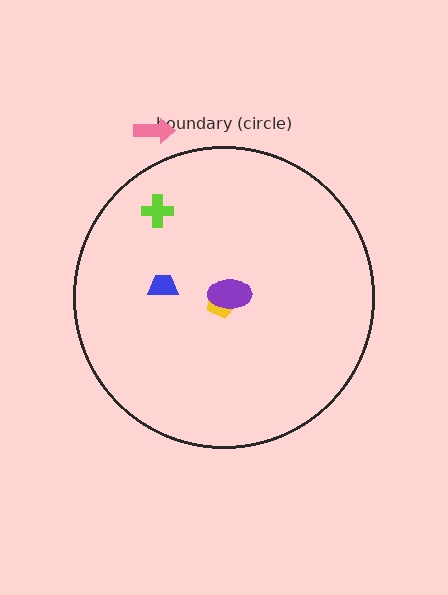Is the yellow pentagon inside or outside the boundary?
Inside.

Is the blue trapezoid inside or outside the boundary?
Inside.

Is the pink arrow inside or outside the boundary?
Outside.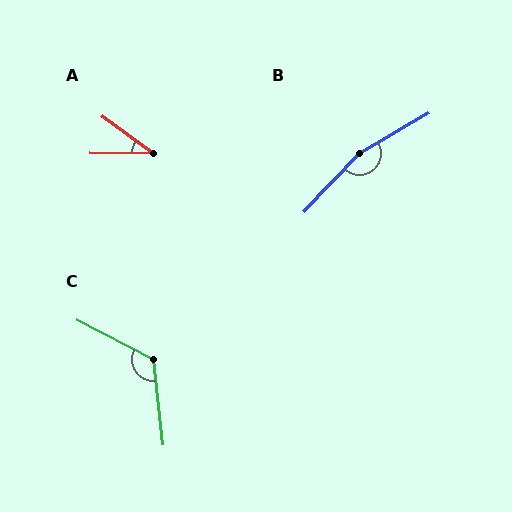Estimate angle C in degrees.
Approximately 124 degrees.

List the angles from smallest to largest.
A (36°), C (124°), B (164°).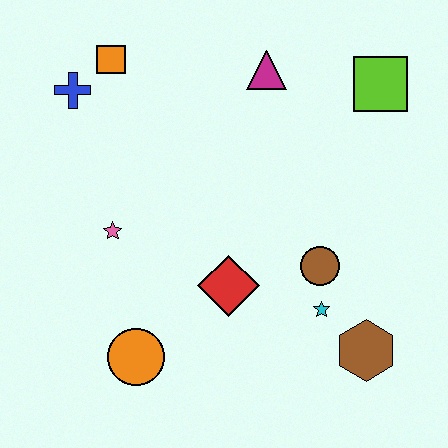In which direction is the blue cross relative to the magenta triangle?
The blue cross is to the left of the magenta triangle.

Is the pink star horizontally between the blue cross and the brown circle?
Yes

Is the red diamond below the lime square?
Yes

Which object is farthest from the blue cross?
The brown hexagon is farthest from the blue cross.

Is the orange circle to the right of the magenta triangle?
No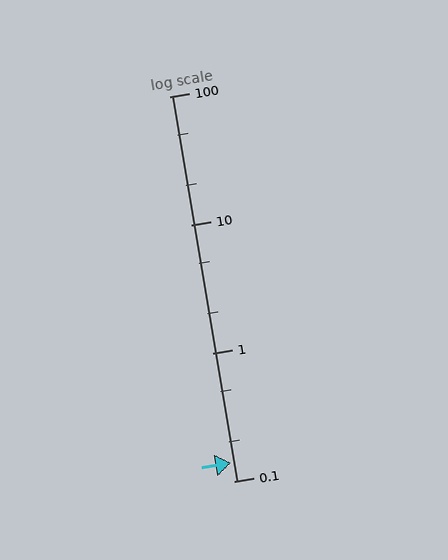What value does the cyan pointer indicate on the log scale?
The pointer indicates approximately 0.14.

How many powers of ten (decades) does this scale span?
The scale spans 3 decades, from 0.1 to 100.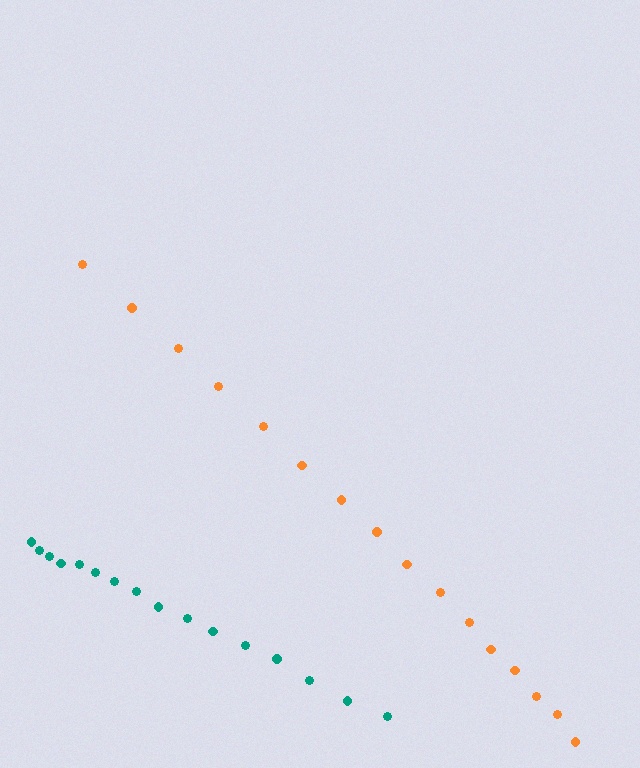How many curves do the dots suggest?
There are 2 distinct paths.